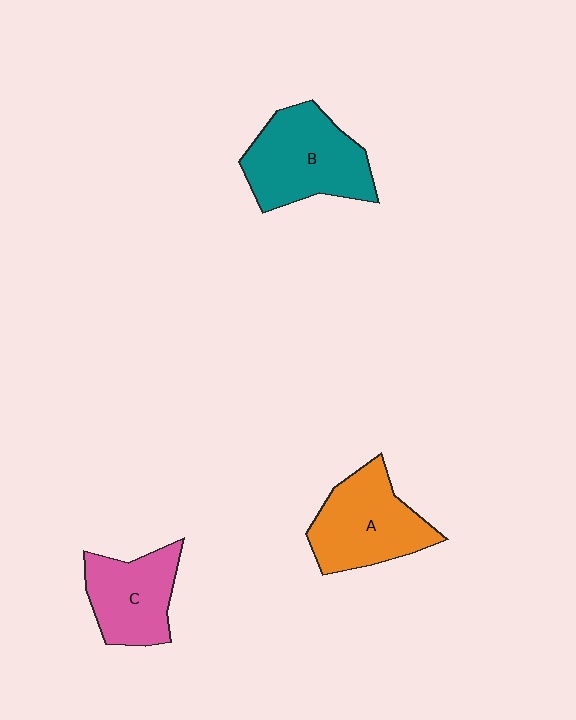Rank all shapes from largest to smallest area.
From largest to smallest: B (teal), A (orange), C (pink).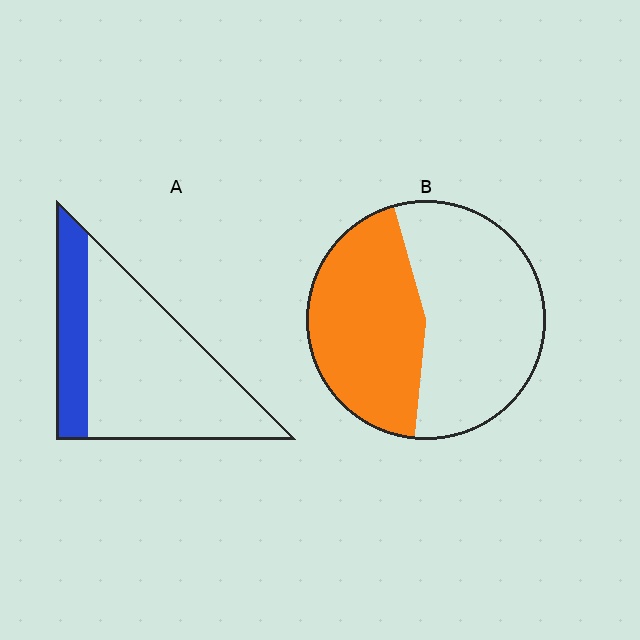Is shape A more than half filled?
No.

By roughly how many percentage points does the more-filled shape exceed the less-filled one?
By roughly 20 percentage points (B over A).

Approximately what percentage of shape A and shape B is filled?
A is approximately 25% and B is approximately 45%.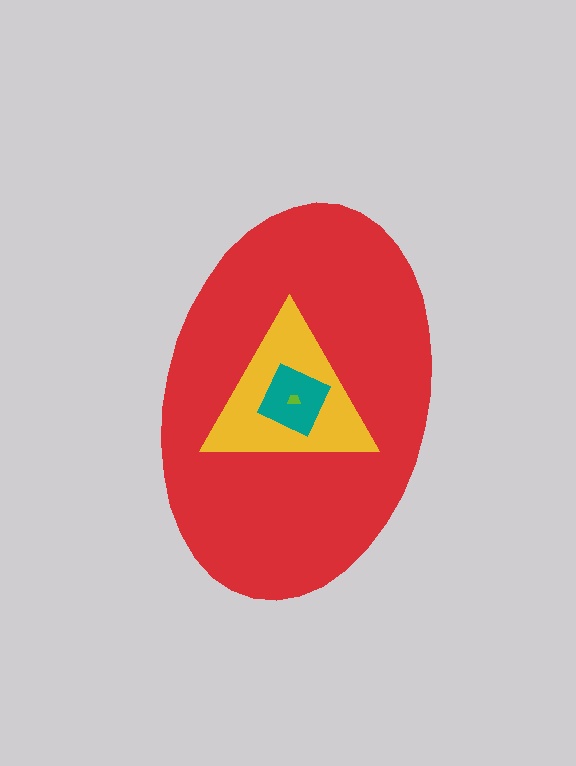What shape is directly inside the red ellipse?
The yellow triangle.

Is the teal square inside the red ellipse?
Yes.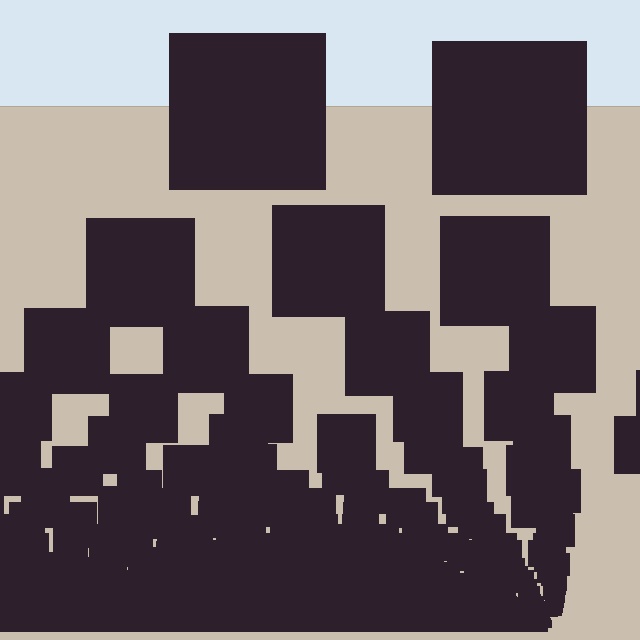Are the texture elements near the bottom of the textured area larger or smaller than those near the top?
Smaller. The gradient is inverted — elements near the bottom are smaller and denser.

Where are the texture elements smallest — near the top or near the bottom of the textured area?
Near the bottom.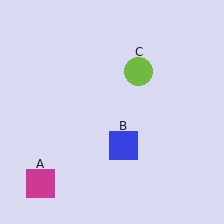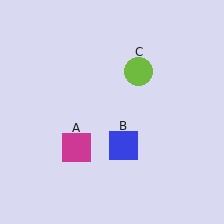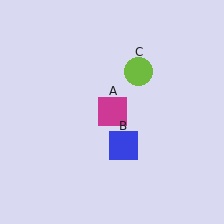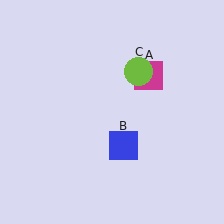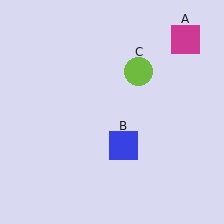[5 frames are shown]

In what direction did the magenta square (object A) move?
The magenta square (object A) moved up and to the right.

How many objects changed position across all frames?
1 object changed position: magenta square (object A).